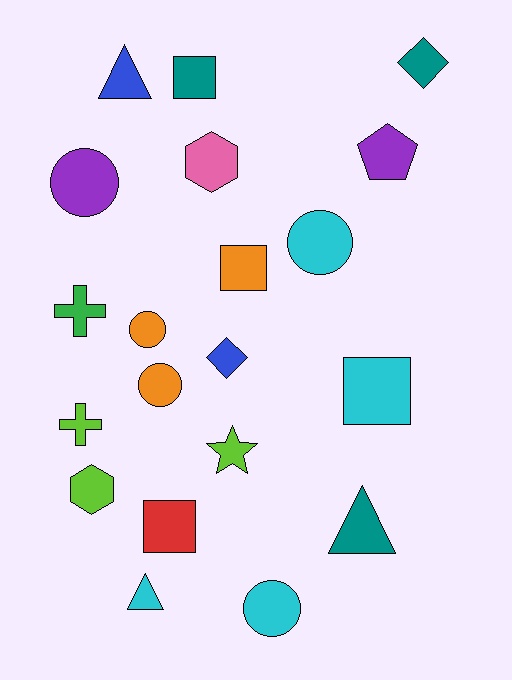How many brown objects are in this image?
There are no brown objects.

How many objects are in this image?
There are 20 objects.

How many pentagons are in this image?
There is 1 pentagon.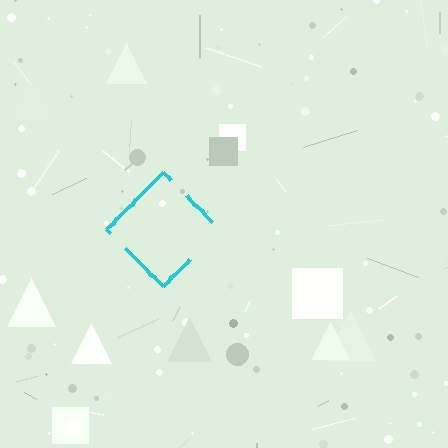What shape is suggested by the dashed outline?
The dashed outline suggests a diamond.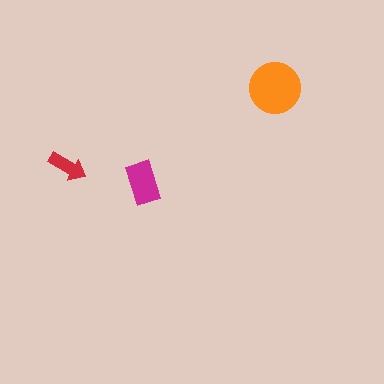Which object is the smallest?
The red arrow.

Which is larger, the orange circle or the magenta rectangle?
The orange circle.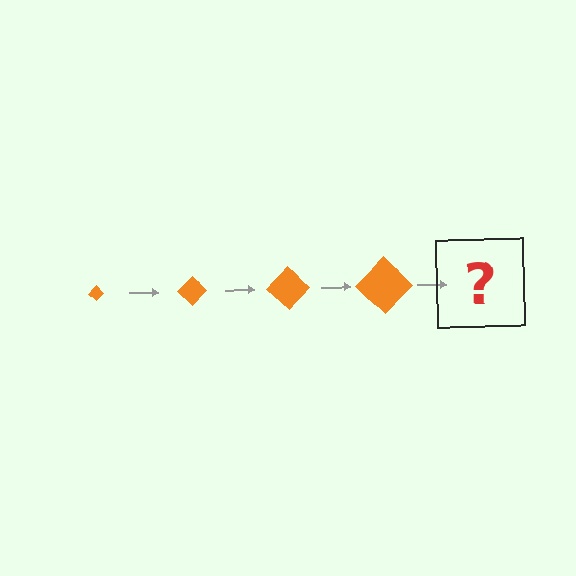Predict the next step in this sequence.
The next step is an orange diamond, larger than the previous one.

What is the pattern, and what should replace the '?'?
The pattern is that the diamond gets progressively larger each step. The '?' should be an orange diamond, larger than the previous one.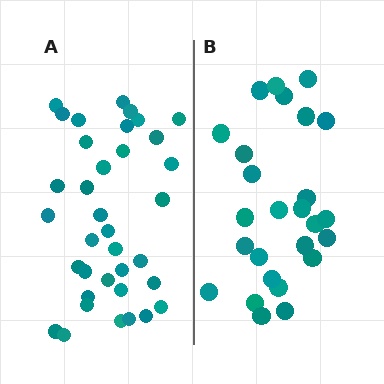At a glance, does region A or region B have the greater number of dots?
Region A (the left region) has more dots.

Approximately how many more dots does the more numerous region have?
Region A has roughly 10 or so more dots than region B.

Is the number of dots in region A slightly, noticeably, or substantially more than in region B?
Region A has noticeably more, but not dramatically so. The ratio is roughly 1.4 to 1.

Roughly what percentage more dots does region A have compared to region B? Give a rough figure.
About 40% more.